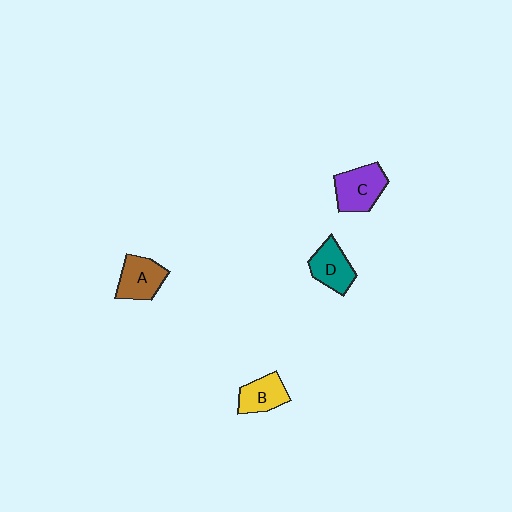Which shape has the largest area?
Shape C (purple).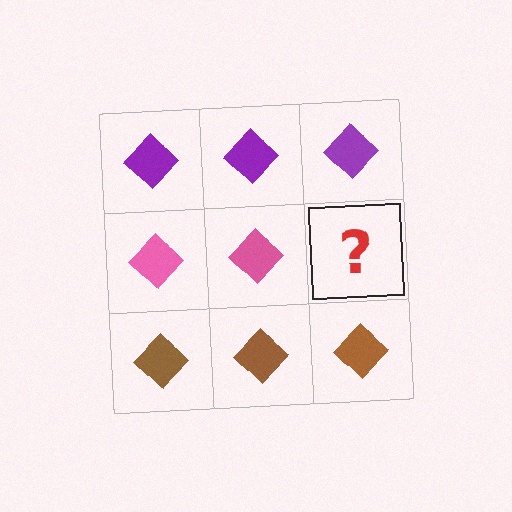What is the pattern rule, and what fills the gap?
The rule is that each row has a consistent color. The gap should be filled with a pink diamond.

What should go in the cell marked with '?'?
The missing cell should contain a pink diamond.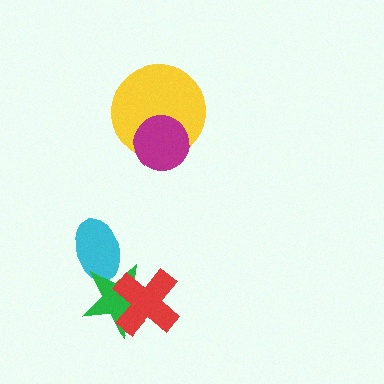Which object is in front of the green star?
The red cross is in front of the green star.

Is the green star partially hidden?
Yes, it is partially covered by another shape.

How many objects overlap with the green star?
2 objects overlap with the green star.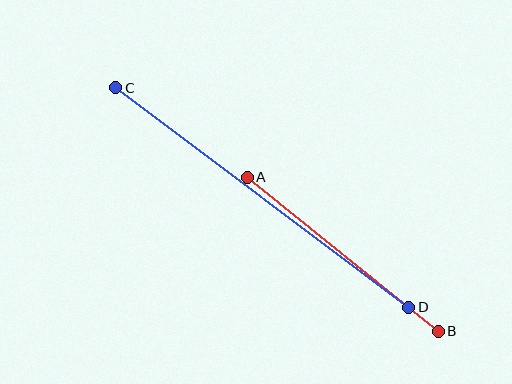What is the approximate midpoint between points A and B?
The midpoint is at approximately (343, 254) pixels.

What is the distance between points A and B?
The distance is approximately 245 pixels.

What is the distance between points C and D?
The distance is approximately 366 pixels.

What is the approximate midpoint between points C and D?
The midpoint is at approximately (262, 197) pixels.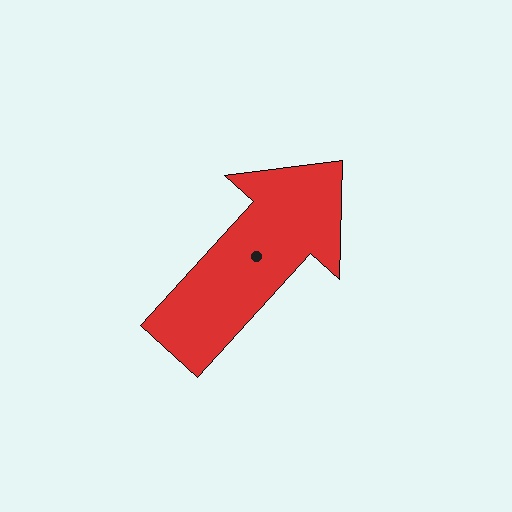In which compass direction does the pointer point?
Northeast.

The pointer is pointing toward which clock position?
Roughly 1 o'clock.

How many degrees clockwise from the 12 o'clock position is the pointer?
Approximately 42 degrees.